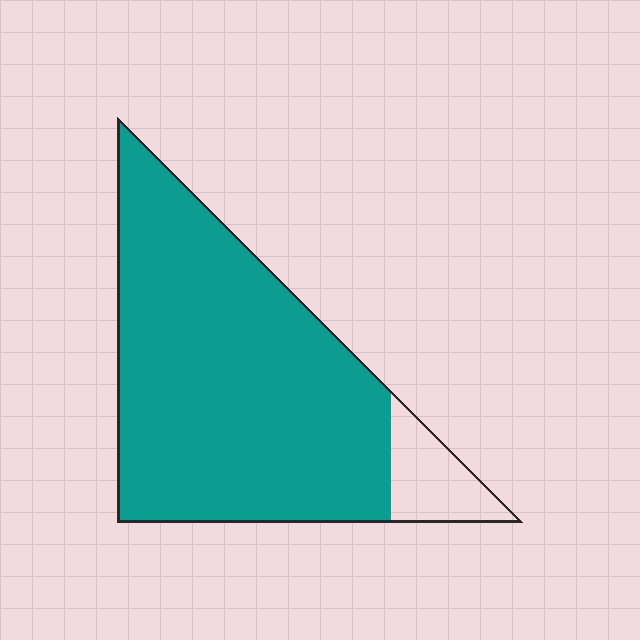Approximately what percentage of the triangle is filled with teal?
Approximately 90%.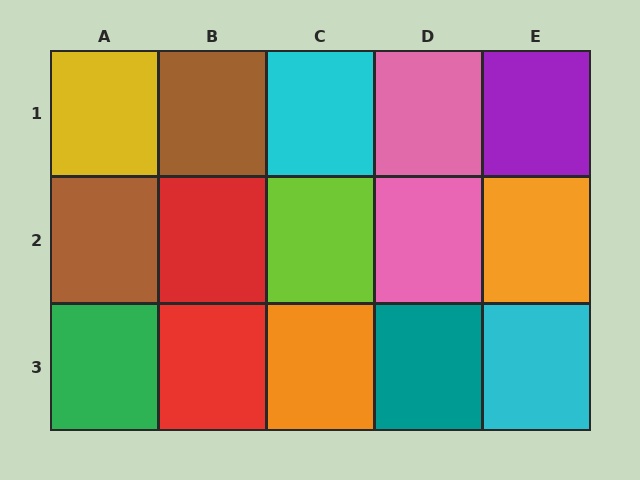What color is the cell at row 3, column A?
Green.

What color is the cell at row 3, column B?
Red.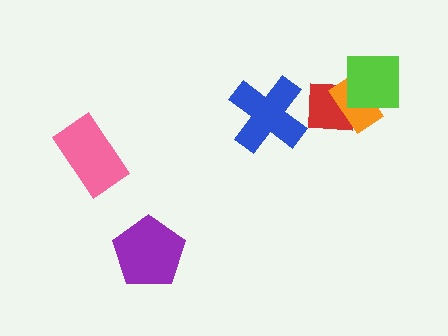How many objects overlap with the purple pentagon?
0 objects overlap with the purple pentagon.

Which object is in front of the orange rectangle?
The lime square is in front of the orange rectangle.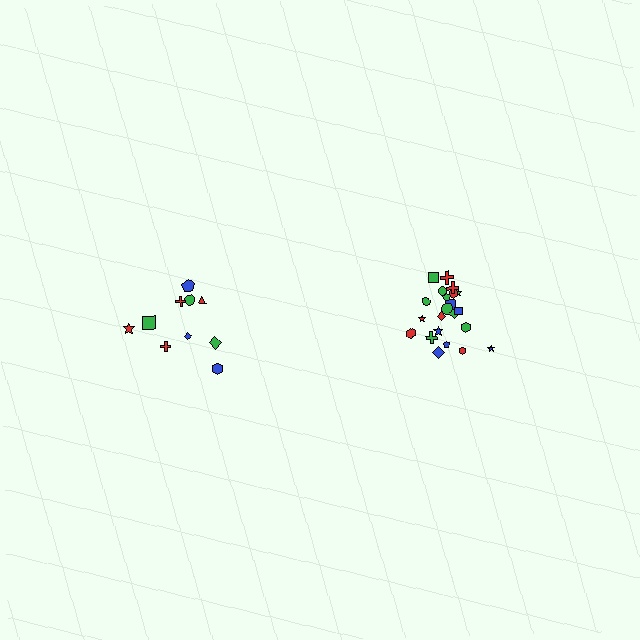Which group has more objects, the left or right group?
The right group.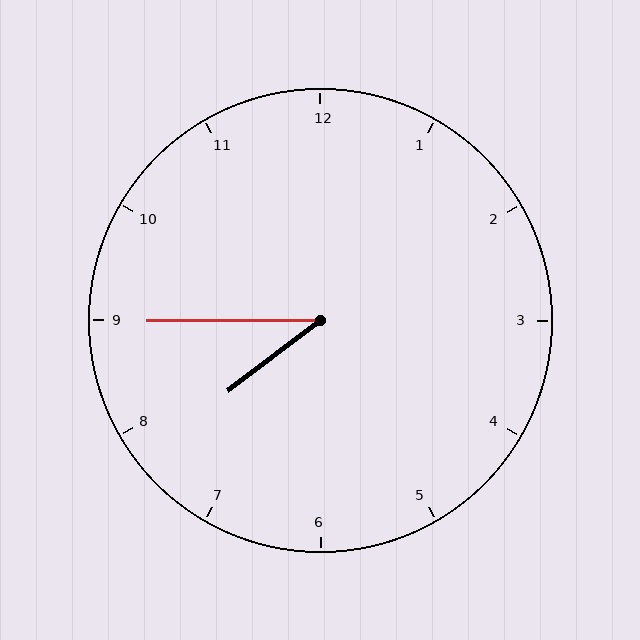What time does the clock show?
7:45.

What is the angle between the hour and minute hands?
Approximately 38 degrees.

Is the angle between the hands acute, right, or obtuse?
It is acute.